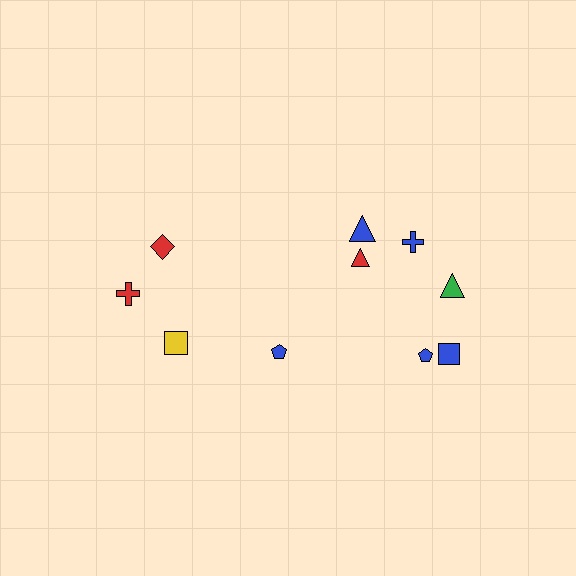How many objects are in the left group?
There are 4 objects.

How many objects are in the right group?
There are 6 objects.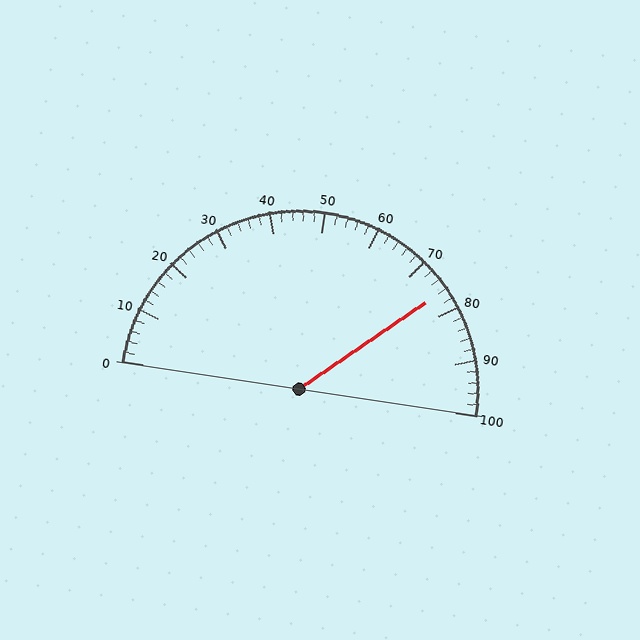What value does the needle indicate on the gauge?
The needle indicates approximately 76.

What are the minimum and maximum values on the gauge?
The gauge ranges from 0 to 100.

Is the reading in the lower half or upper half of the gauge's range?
The reading is in the upper half of the range (0 to 100).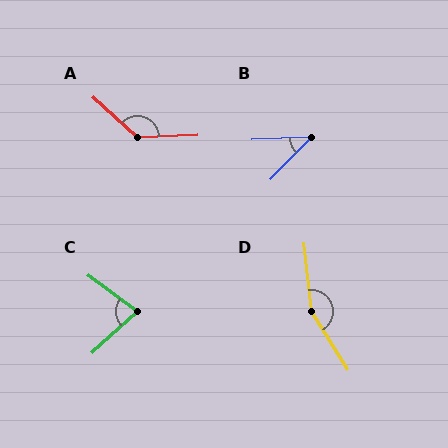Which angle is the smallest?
B, at approximately 44 degrees.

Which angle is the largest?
D, at approximately 155 degrees.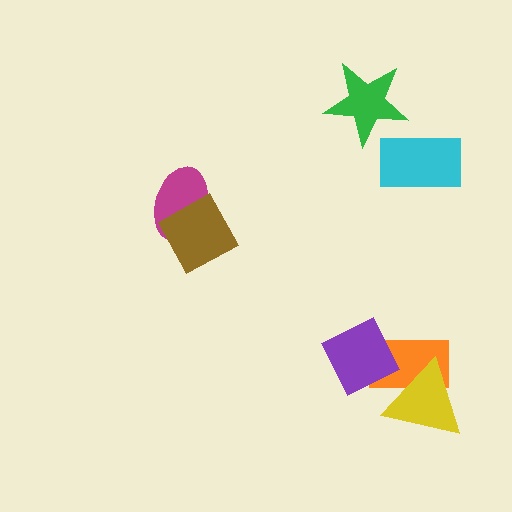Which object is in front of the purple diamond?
The yellow triangle is in front of the purple diamond.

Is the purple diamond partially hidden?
Yes, it is partially covered by another shape.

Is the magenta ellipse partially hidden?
Yes, it is partially covered by another shape.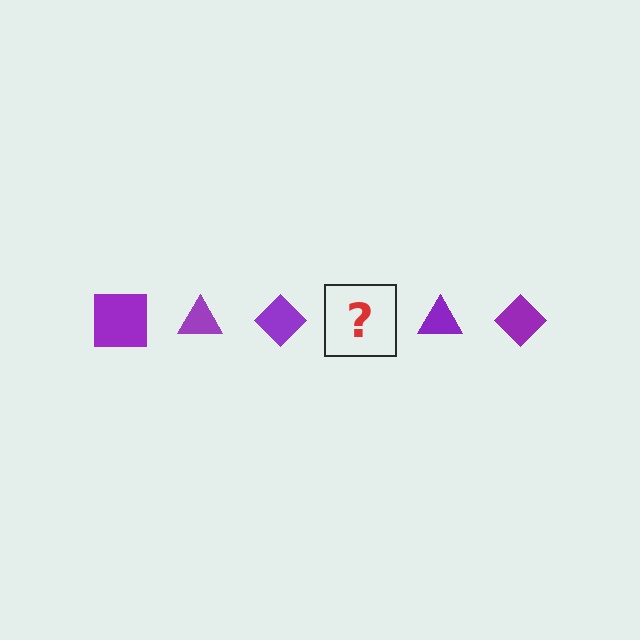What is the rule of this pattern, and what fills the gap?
The rule is that the pattern cycles through square, triangle, diamond shapes in purple. The gap should be filled with a purple square.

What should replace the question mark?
The question mark should be replaced with a purple square.